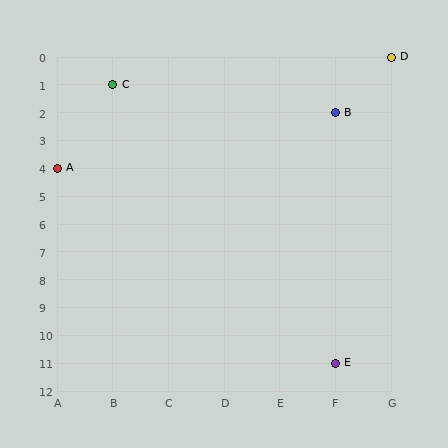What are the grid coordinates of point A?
Point A is at grid coordinates (A, 4).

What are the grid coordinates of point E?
Point E is at grid coordinates (F, 11).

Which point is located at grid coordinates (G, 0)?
Point D is at (G, 0).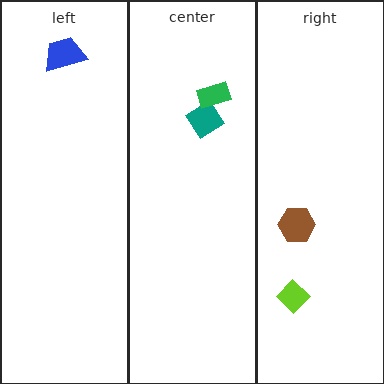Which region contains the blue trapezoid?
The left region.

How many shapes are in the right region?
2.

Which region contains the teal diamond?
The center region.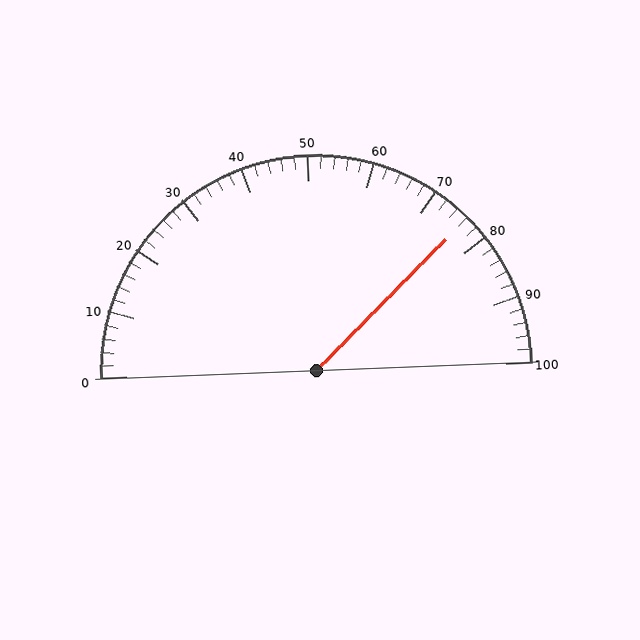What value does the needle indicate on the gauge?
The needle indicates approximately 76.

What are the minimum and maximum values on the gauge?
The gauge ranges from 0 to 100.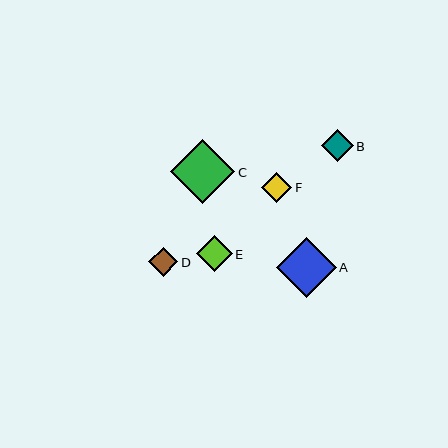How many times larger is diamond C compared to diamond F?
Diamond C is approximately 2.2 times the size of diamond F.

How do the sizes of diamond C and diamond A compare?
Diamond C and diamond A are approximately the same size.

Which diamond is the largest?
Diamond C is the largest with a size of approximately 64 pixels.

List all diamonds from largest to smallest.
From largest to smallest: C, A, E, B, F, D.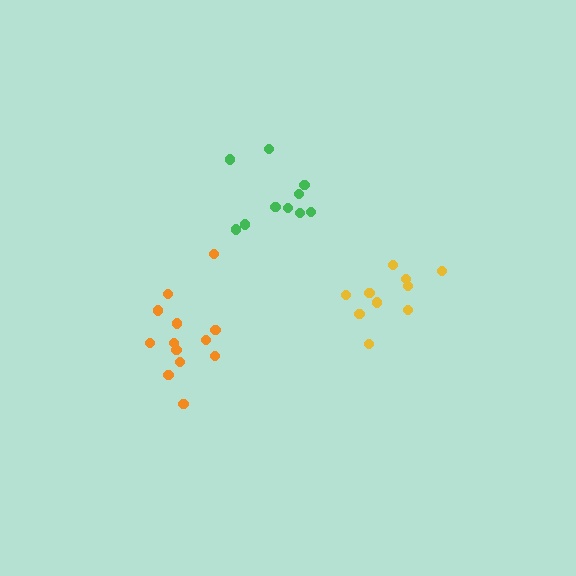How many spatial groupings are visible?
There are 3 spatial groupings.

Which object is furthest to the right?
The yellow cluster is rightmost.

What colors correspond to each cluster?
The clusters are colored: yellow, green, orange.